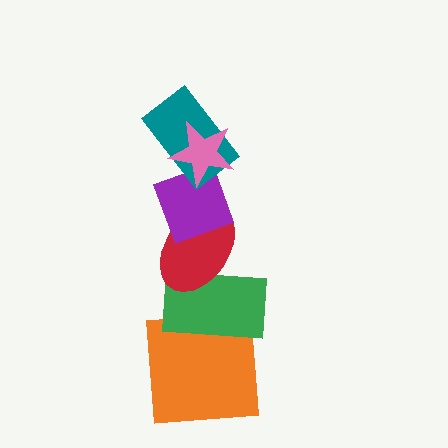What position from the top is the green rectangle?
The green rectangle is 5th from the top.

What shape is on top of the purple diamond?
The teal rectangle is on top of the purple diamond.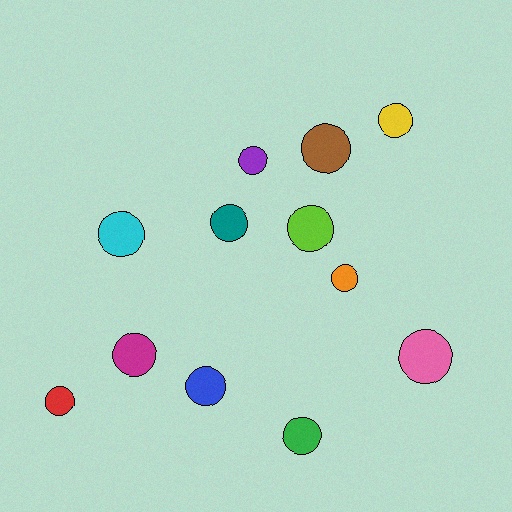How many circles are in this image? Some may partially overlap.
There are 12 circles.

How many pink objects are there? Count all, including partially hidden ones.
There is 1 pink object.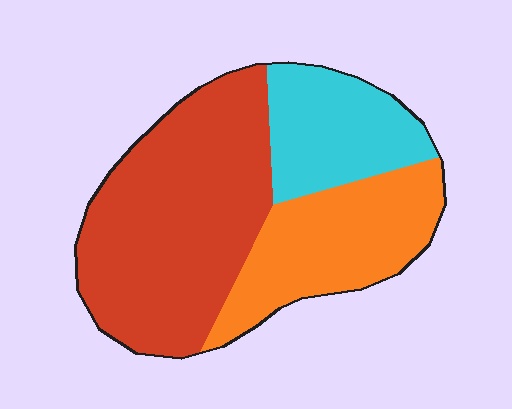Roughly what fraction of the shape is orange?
Orange covers 28% of the shape.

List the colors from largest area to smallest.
From largest to smallest: red, orange, cyan.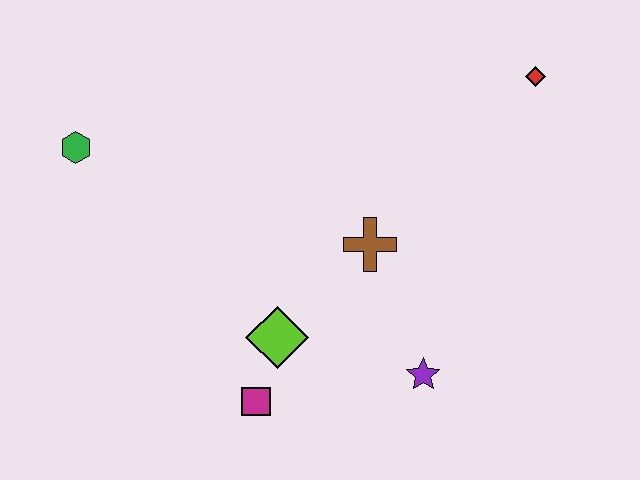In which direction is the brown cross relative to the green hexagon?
The brown cross is to the right of the green hexagon.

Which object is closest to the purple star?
The brown cross is closest to the purple star.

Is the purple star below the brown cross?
Yes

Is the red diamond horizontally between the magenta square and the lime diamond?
No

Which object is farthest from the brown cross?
The green hexagon is farthest from the brown cross.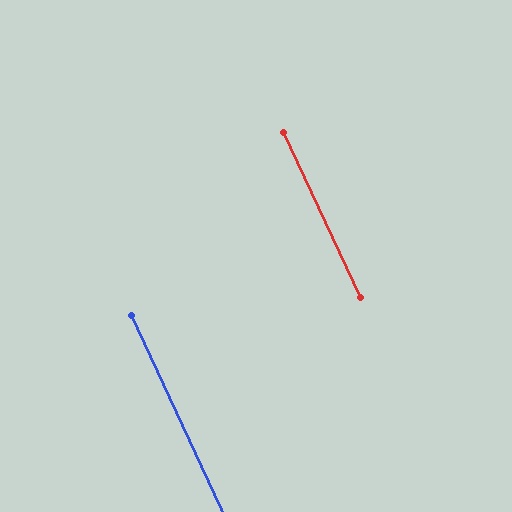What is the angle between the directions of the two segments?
Approximately 0 degrees.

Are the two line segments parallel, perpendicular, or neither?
Parallel — their directions differ by only 0.2°.